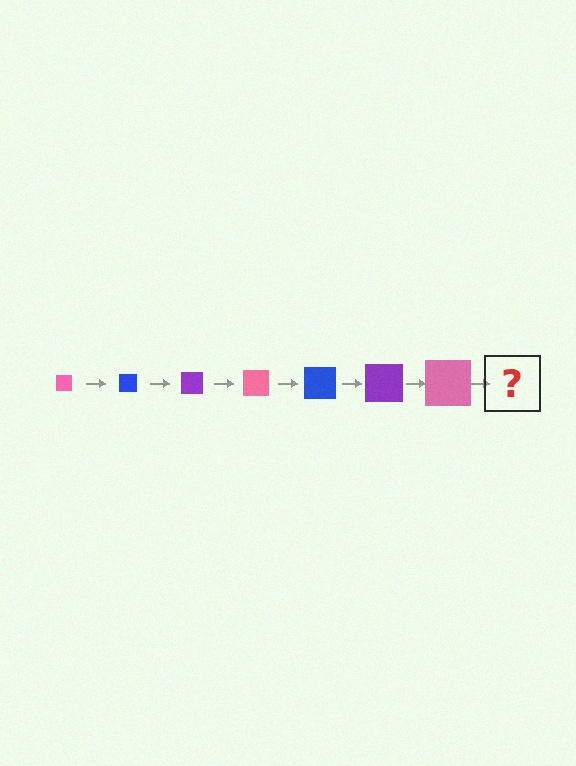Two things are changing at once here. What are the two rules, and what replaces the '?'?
The two rules are that the square grows larger each step and the color cycles through pink, blue, and purple. The '?' should be a blue square, larger than the previous one.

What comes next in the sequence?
The next element should be a blue square, larger than the previous one.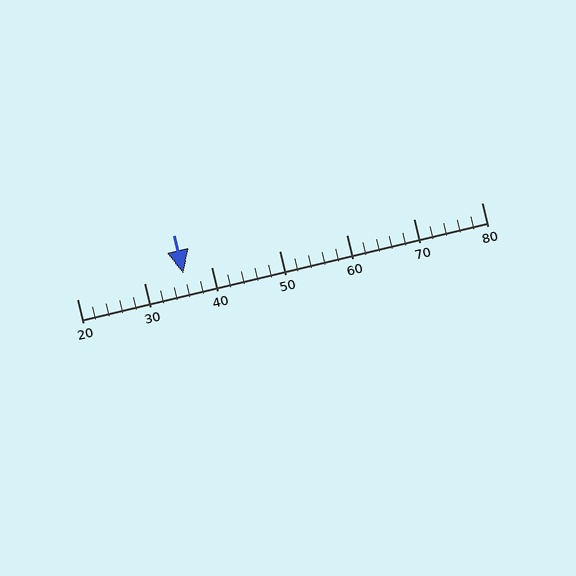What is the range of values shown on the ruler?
The ruler shows values from 20 to 80.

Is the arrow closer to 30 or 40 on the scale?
The arrow is closer to 40.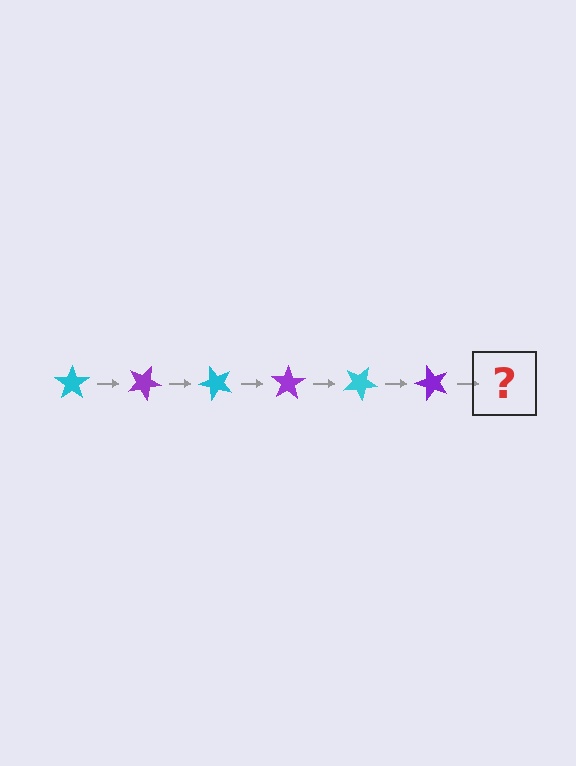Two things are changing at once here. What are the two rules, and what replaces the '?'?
The two rules are that it rotates 25 degrees each step and the color cycles through cyan and purple. The '?' should be a cyan star, rotated 150 degrees from the start.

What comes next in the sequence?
The next element should be a cyan star, rotated 150 degrees from the start.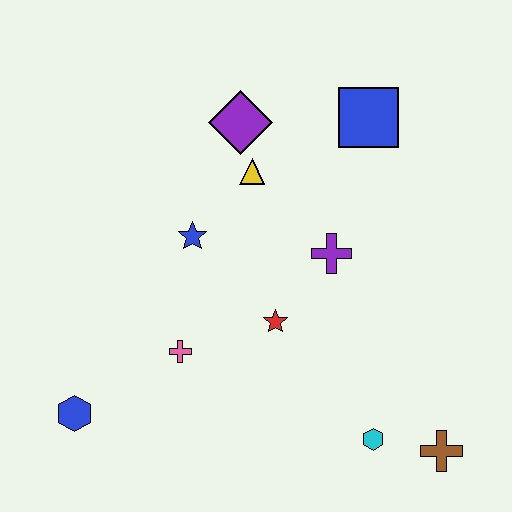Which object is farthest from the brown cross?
The purple diamond is farthest from the brown cross.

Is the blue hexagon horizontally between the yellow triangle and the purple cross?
No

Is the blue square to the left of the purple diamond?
No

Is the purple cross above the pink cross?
Yes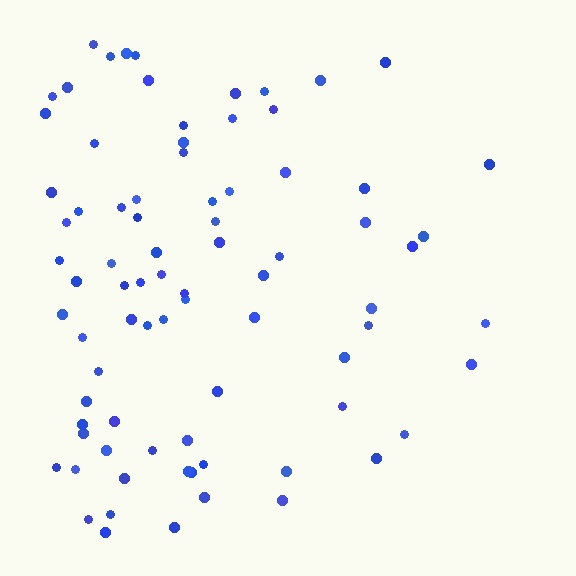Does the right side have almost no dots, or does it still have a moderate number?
Still a moderate number, just noticeably fewer than the left.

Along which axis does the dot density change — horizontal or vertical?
Horizontal.